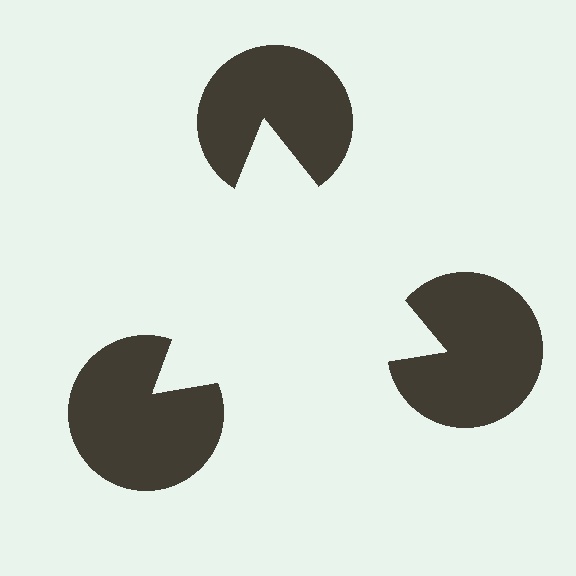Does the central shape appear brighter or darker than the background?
It typically appears slightly brighter than the background, even though no actual brightness change is drawn.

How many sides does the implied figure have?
3 sides.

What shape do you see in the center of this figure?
An illusory triangle — its edges are inferred from the aligned wedge cuts in the pac-man discs, not physically drawn.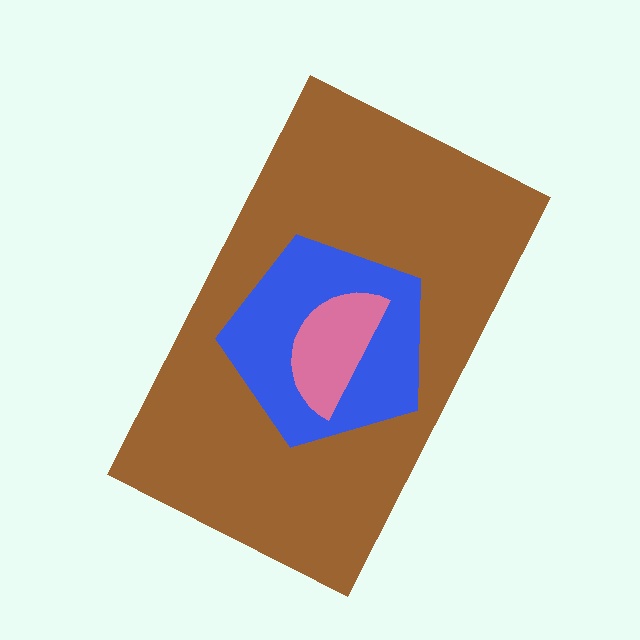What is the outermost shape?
The brown rectangle.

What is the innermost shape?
The pink semicircle.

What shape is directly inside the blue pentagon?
The pink semicircle.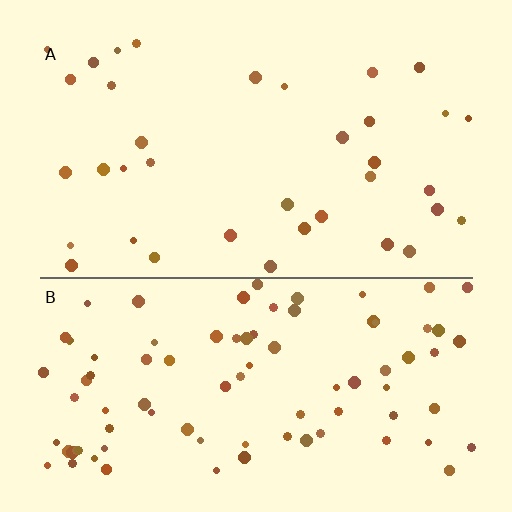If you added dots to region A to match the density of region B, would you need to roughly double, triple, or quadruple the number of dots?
Approximately double.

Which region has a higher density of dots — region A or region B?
B (the bottom).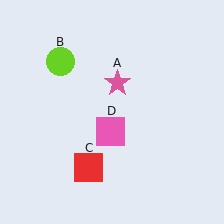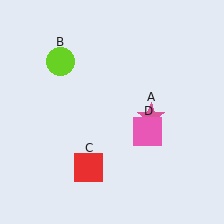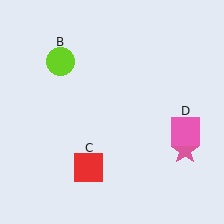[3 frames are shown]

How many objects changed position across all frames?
2 objects changed position: pink star (object A), pink square (object D).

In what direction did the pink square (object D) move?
The pink square (object D) moved right.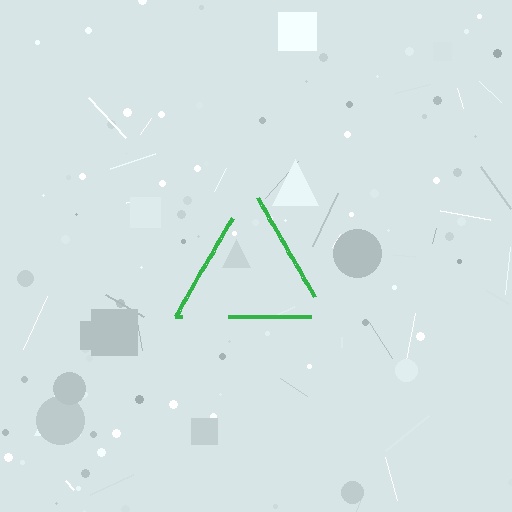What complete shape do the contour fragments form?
The contour fragments form a triangle.